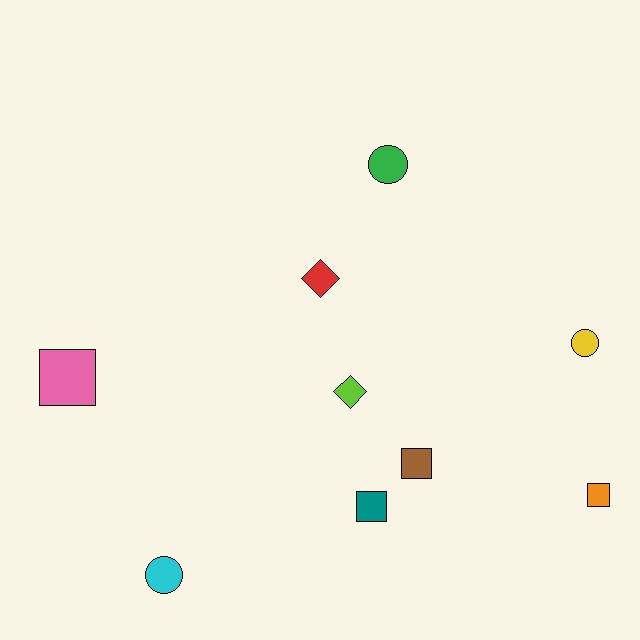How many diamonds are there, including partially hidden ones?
There are 2 diamonds.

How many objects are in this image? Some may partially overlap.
There are 9 objects.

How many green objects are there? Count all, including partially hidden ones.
There is 1 green object.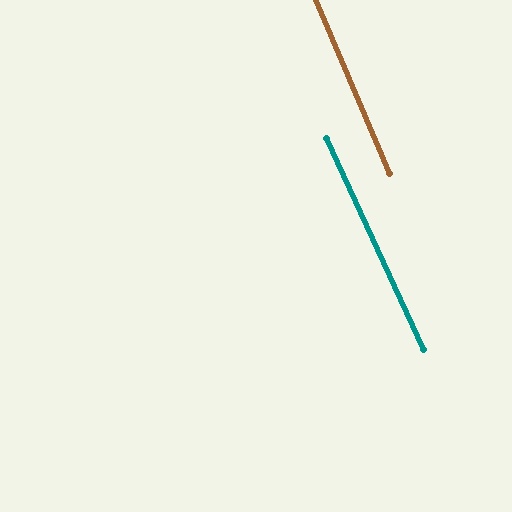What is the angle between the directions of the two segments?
Approximately 2 degrees.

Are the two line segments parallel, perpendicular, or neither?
Parallel — their directions differ by only 1.9°.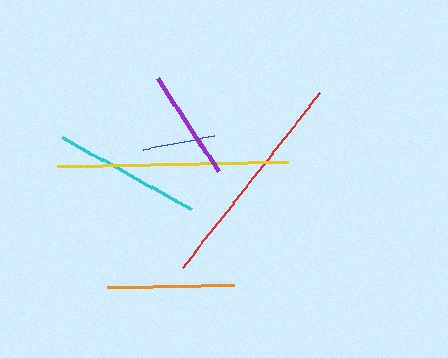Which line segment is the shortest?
The blue line is the shortest at approximately 73 pixels.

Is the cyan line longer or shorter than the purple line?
The cyan line is longer than the purple line.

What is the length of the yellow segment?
The yellow segment is approximately 231 pixels long.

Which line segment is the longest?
The yellow line is the longest at approximately 231 pixels.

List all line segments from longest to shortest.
From longest to shortest: yellow, red, cyan, orange, purple, blue.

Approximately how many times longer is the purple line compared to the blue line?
The purple line is approximately 1.5 times the length of the blue line.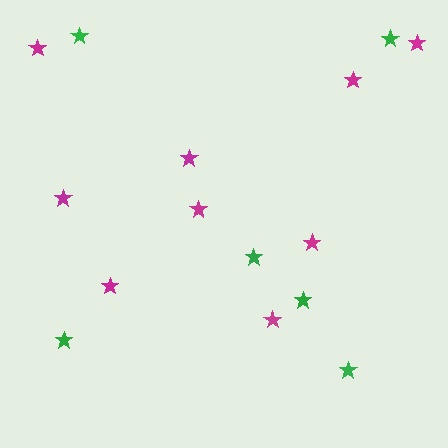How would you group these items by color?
There are 2 groups: one group of magenta stars (9) and one group of green stars (6).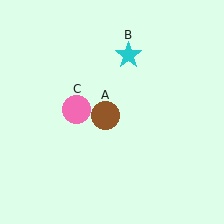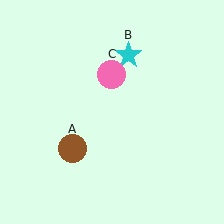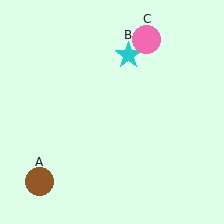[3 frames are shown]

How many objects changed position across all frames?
2 objects changed position: brown circle (object A), pink circle (object C).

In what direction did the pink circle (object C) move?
The pink circle (object C) moved up and to the right.